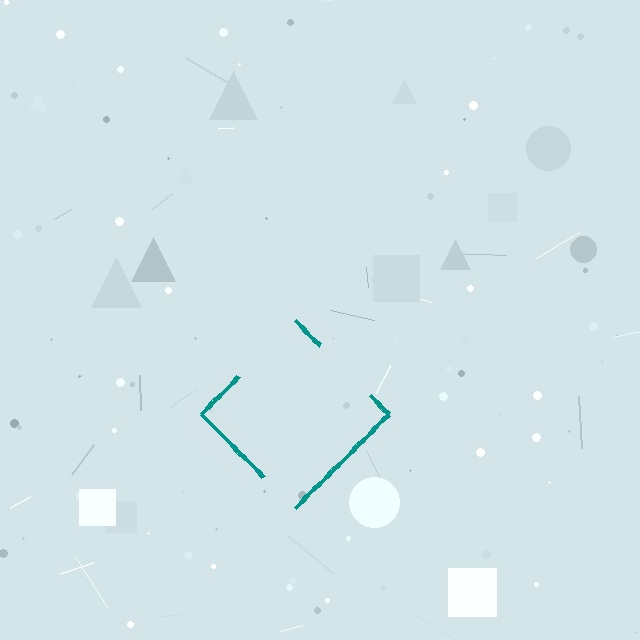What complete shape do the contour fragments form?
The contour fragments form a diamond.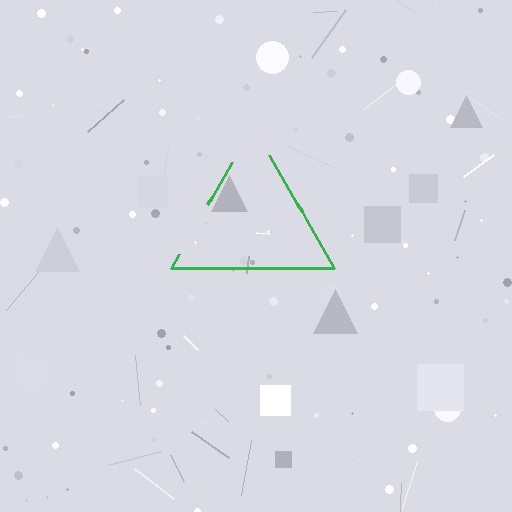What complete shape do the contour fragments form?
The contour fragments form a triangle.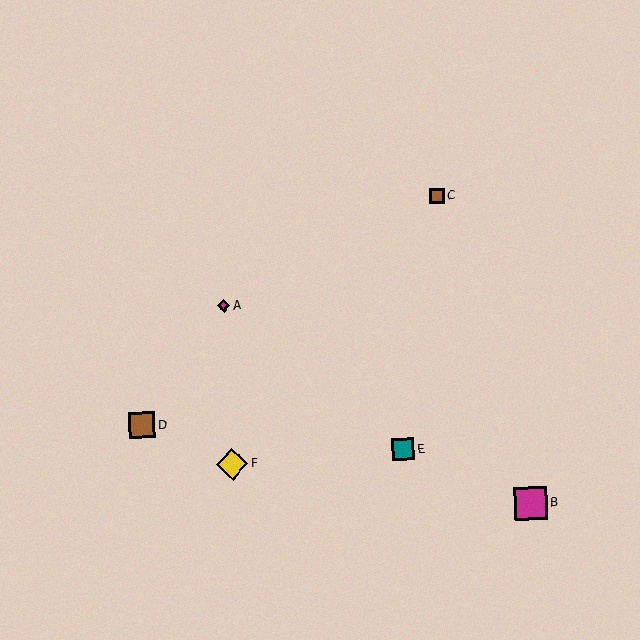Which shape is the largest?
The magenta square (labeled B) is the largest.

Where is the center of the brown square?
The center of the brown square is at (437, 196).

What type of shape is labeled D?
Shape D is a brown square.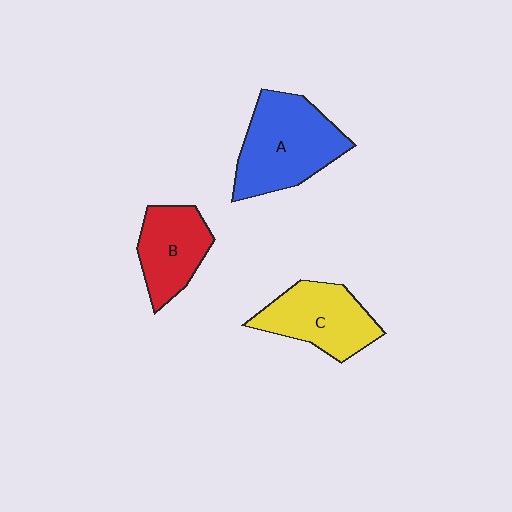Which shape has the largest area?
Shape A (blue).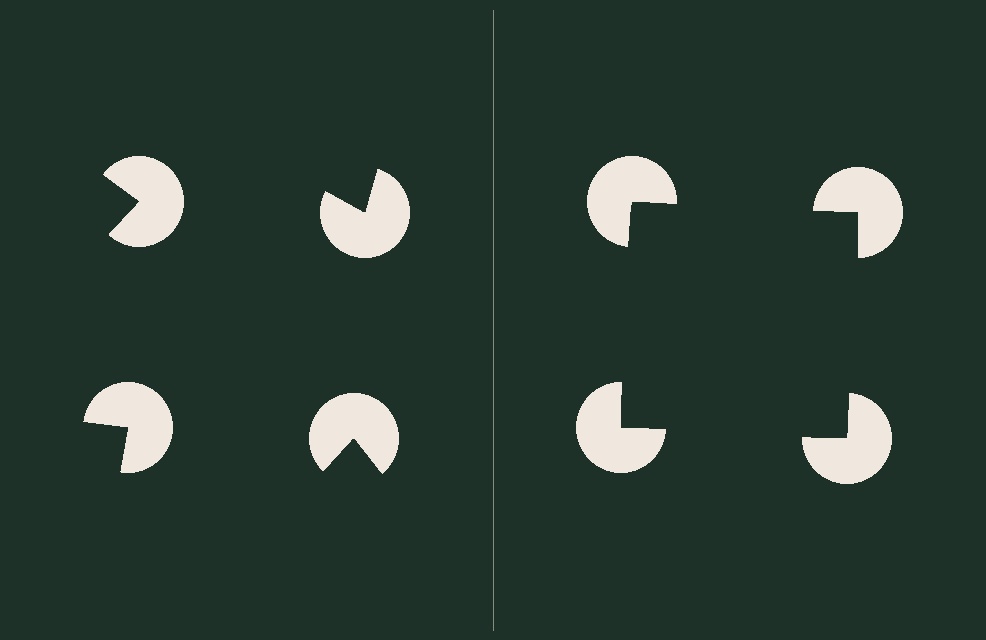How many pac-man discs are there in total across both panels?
8 — 4 on each side.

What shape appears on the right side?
An illusory square.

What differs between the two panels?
The pac-man discs are positioned identically on both sides; only the wedge orientations differ. On the right they align to a square; on the left they are misaligned.